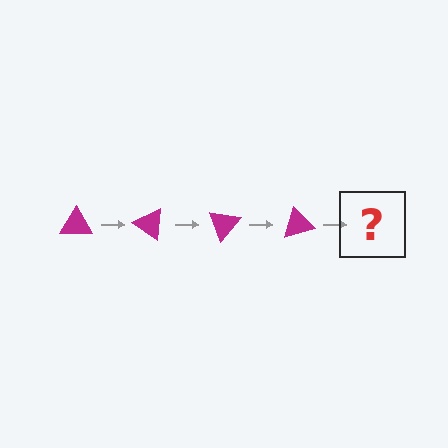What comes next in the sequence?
The next element should be a magenta triangle rotated 140 degrees.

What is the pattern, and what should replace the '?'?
The pattern is that the triangle rotates 35 degrees each step. The '?' should be a magenta triangle rotated 140 degrees.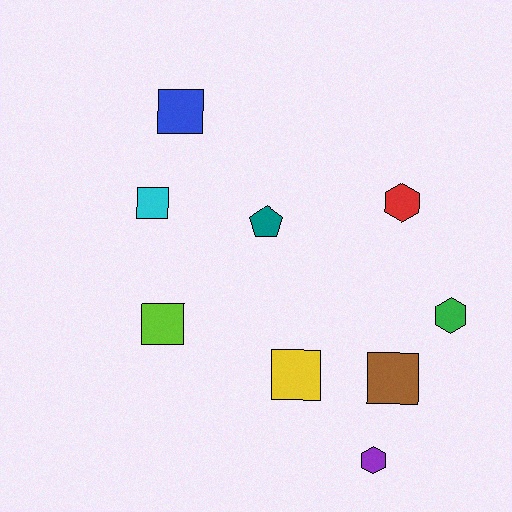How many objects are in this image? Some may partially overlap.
There are 9 objects.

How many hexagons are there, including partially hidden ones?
There are 3 hexagons.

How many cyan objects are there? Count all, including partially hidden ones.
There is 1 cyan object.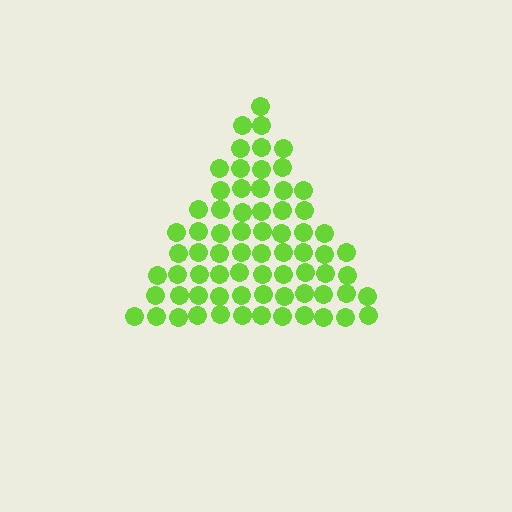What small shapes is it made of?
It is made of small circles.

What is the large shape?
The large shape is a triangle.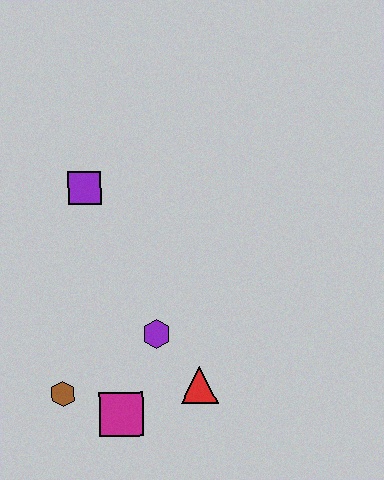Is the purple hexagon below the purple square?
Yes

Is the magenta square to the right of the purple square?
Yes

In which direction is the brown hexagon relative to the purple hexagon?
The brown hexagon is to the left of the purple hexagon.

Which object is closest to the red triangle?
The purple hexagon is closest to the red triangle.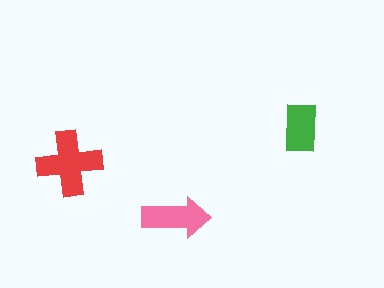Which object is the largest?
The red cross.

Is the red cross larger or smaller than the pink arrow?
Larger.